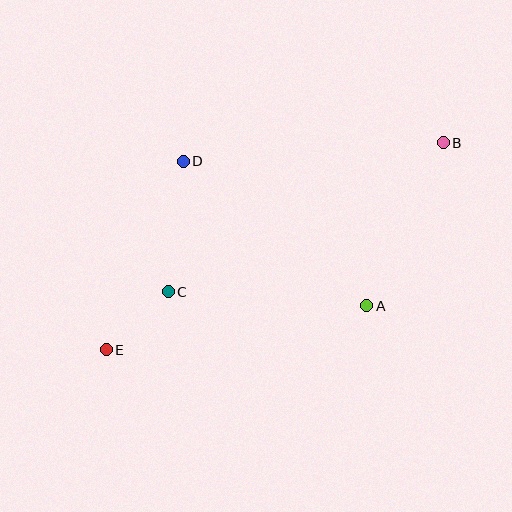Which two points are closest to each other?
Points C and E are closest to each other.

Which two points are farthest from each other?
Points B and E are farthest from each other.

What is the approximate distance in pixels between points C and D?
The distance between C and D is approximately 131 pixels.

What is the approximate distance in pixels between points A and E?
The distance between A and E is approximately 264 pixels.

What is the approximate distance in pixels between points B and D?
The distance between B and D is approximately 261 pixels.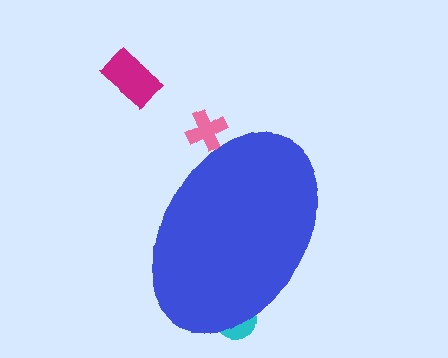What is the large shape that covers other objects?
A blue ellipse.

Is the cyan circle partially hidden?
Yes, the cyan circle is partially hidden behind the blue ellipse.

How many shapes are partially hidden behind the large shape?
2 shapes are partially hidden.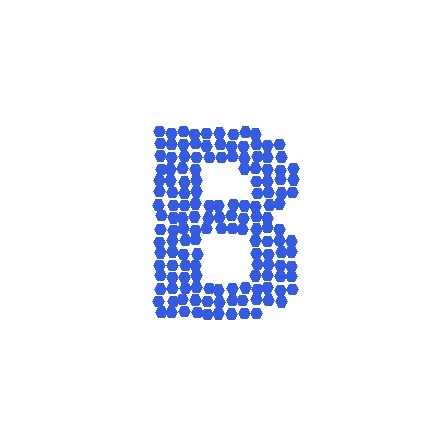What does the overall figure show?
The overall figure shows the letter B.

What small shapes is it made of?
It is made of small hexagons.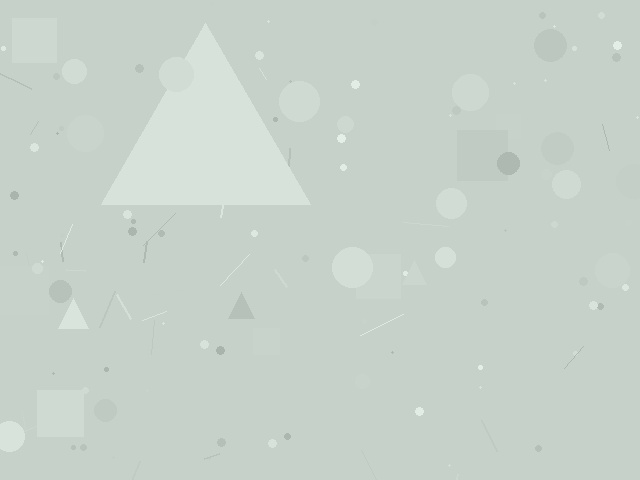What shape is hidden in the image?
A triangle is hidden in the image.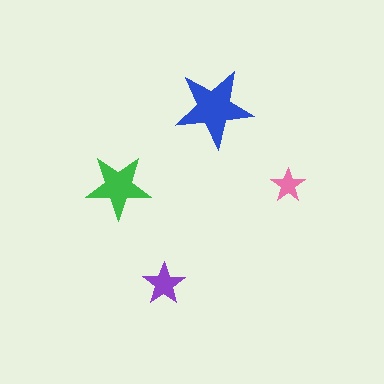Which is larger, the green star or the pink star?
The green one.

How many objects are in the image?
There are 4 objects in the image.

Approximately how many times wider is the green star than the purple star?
About 1.5 times wider.